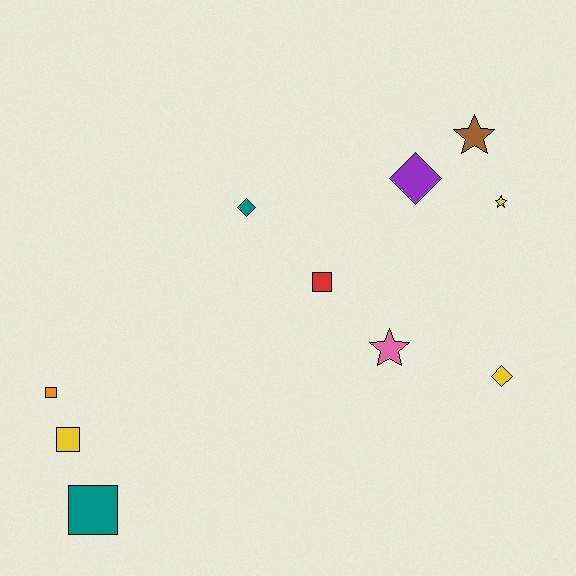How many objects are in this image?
There are 10 objects.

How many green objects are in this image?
There are no green objects.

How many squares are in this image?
There are 4 squares.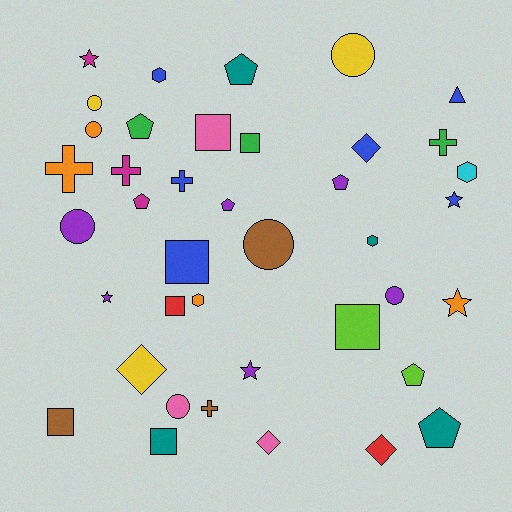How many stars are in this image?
There are 5 stars.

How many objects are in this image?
There are 40 objects.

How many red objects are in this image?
There are 2 red objects.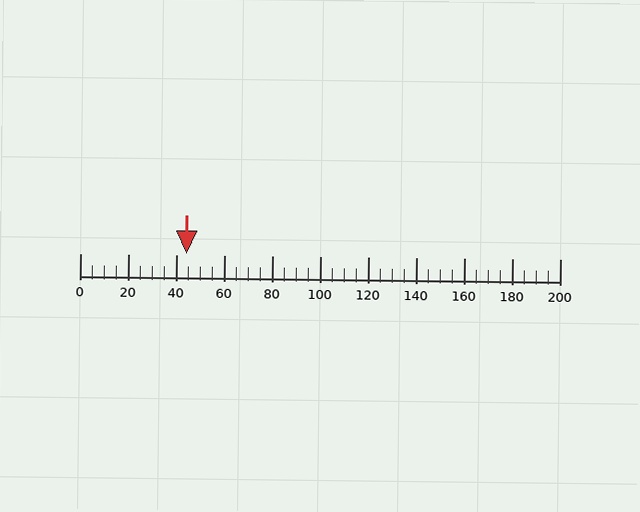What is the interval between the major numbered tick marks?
The major tick marks are spaced 20 units apart.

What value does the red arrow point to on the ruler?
The red arrow points to approximately 44.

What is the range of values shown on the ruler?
The ruler shows values from 0 to 200.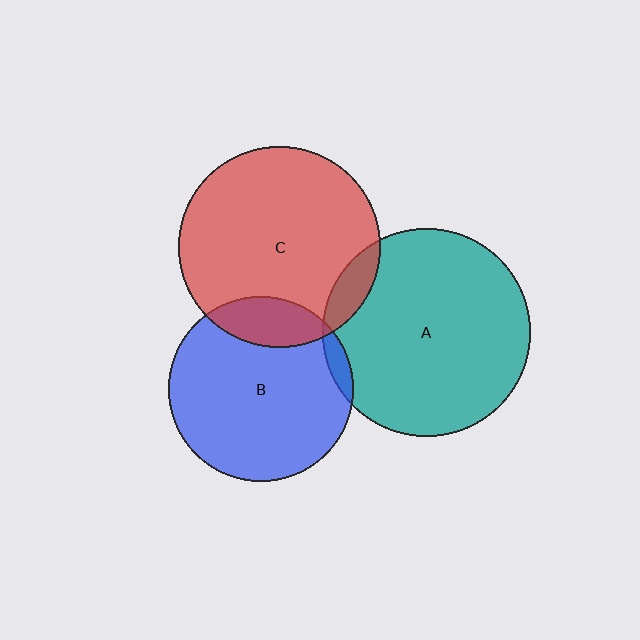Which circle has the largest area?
Circle A (teal).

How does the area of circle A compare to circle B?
Approximately 1.3 times.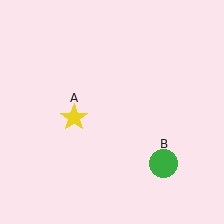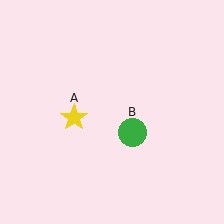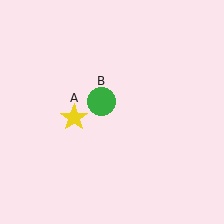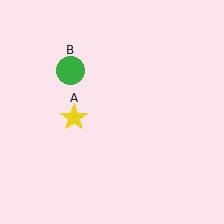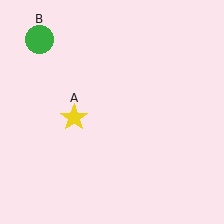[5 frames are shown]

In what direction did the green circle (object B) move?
The green circle (object B) moved up and to the left.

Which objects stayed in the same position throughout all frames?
Yellow star (object A) remained stationary.